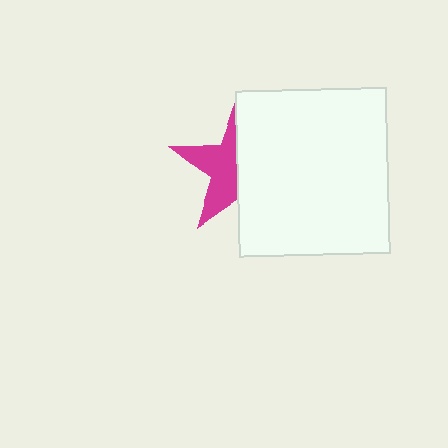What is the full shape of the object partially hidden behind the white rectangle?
The partially hidden object is a magenta star.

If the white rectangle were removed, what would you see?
You would see the complete magenta star.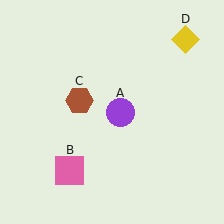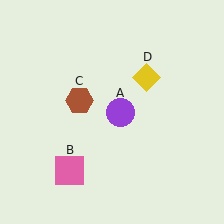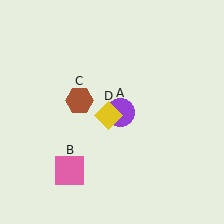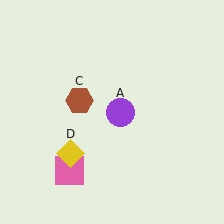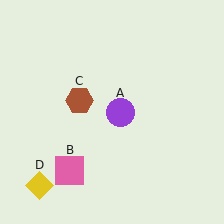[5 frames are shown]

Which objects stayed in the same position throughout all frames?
Purple circle (object A) and pink square (object B) and brown hexagon (object C) remained stationary.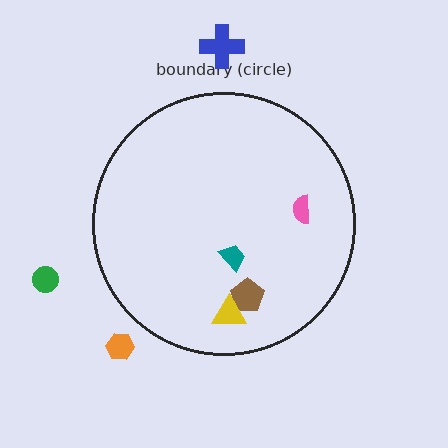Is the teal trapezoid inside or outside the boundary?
Inside.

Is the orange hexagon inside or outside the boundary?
Outside.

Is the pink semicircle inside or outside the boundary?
Inside.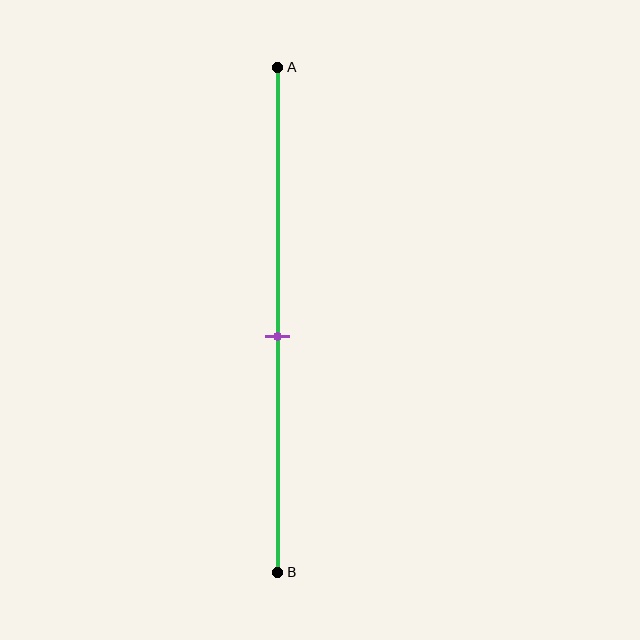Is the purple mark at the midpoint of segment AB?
No, the mark is at about 55% from A, not at the 50% midpoint.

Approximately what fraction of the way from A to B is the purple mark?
The purple mark is approximately 55% of the way from A to B.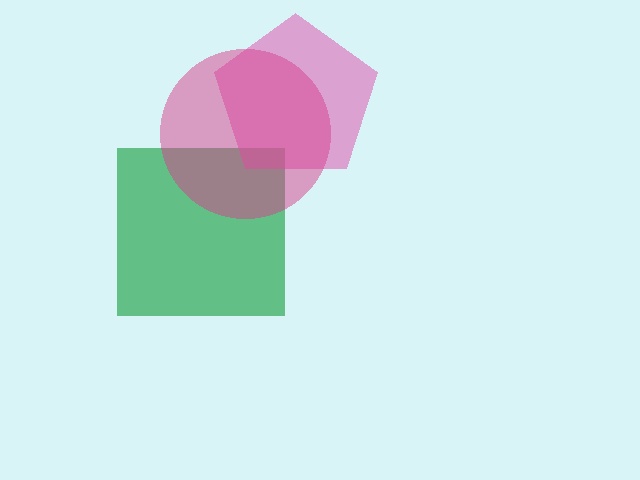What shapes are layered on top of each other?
The layered shapes are: a green square, a pink pentagon, a magenta circle.